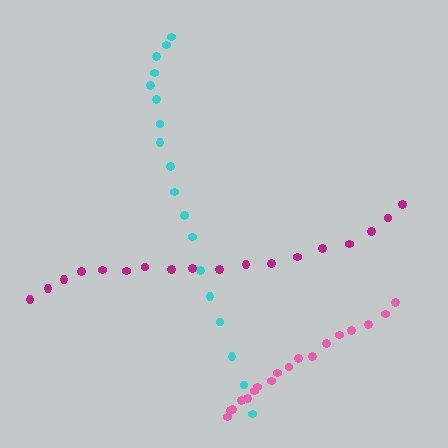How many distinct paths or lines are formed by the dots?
There are 3 distinct paths.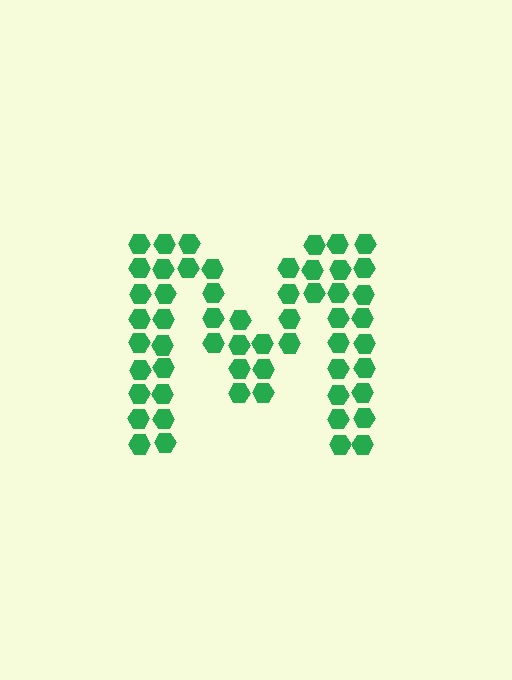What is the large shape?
The large shape is the letter M.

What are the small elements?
The small elements are hexagons.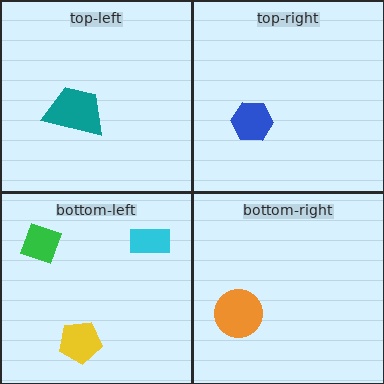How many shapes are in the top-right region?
1.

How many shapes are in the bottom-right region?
1.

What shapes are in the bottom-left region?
The green diamond, the yellow pentagon, the cyan rectangle.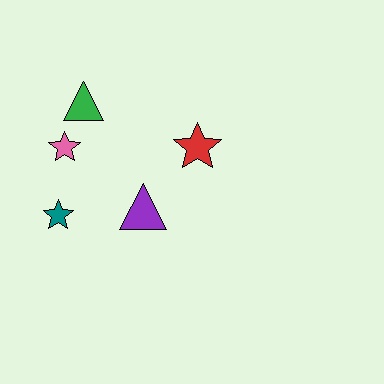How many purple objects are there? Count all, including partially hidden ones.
There is 1 purple object.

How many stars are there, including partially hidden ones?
There are 3 stars.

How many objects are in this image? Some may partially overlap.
There are 5 objects.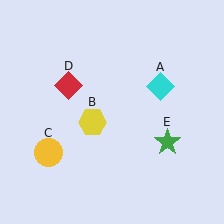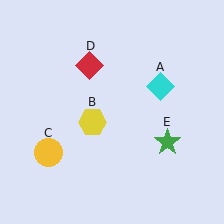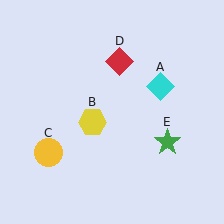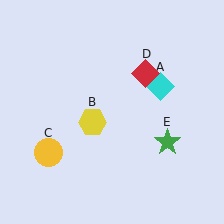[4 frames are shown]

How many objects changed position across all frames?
1 object changed position: red diamond (object D).